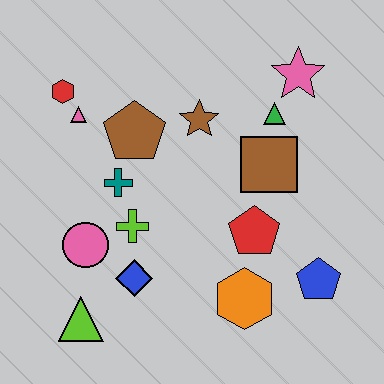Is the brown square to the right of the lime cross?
Yes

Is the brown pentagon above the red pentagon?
Yes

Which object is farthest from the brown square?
The lime triangle is farthest from the brown square.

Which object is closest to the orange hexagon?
The red pentagon is closest to the orange hexagon.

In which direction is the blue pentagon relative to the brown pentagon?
The blue pentagon is to the right of the brown pentagon.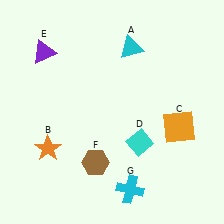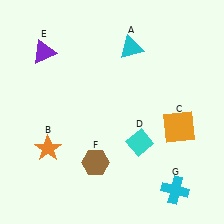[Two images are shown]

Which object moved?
The cyan cross (G) moved right.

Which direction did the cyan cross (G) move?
The cyan cross (G) moved right.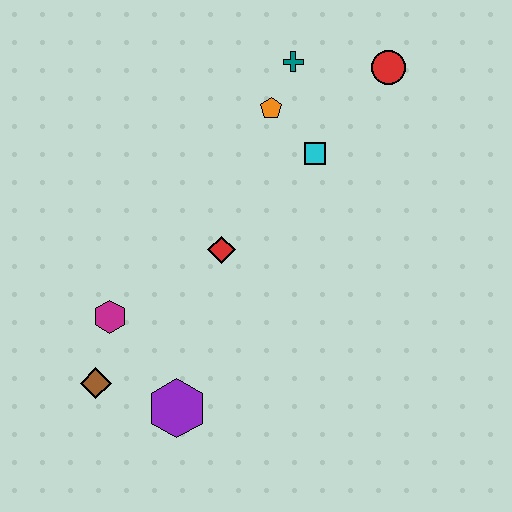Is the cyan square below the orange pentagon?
Yes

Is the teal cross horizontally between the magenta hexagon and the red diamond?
No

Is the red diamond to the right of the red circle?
No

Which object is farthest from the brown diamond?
The red circle is farthest from the brown diamond.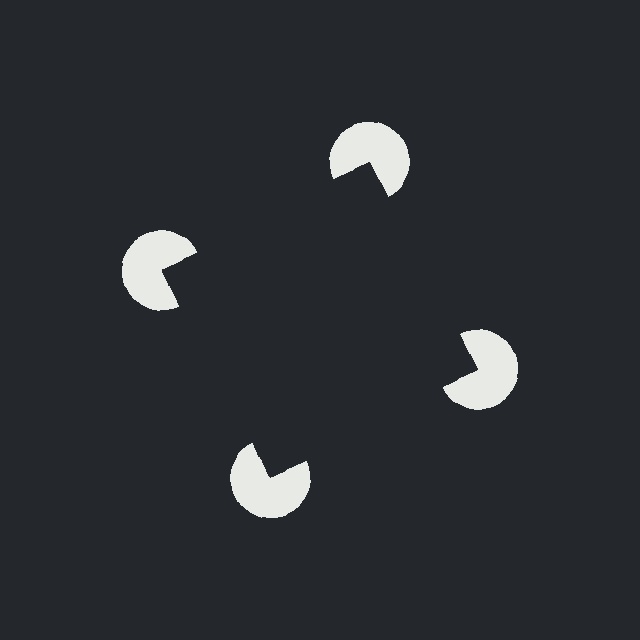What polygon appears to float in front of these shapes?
An illusory square — its edges are inferred from the aligned wedge cuts in the pac-man discs, not physically drawn.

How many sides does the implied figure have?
4 sides.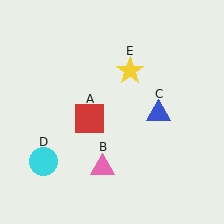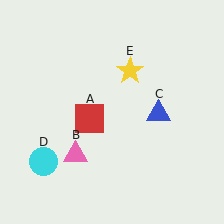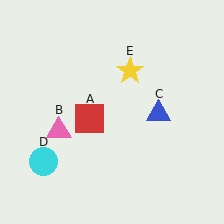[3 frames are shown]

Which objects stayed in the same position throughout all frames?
Red square (object A) and blue triangle (object C) and cyan circle (object D) and yellow star (object E) remained stationary.